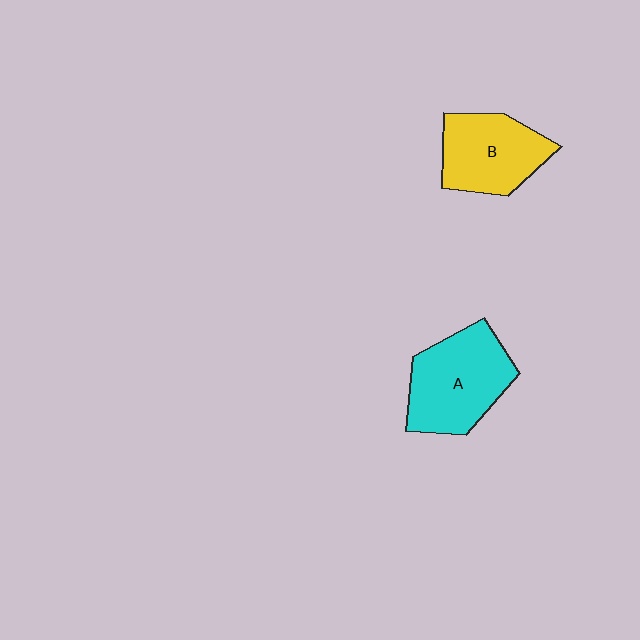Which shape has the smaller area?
Shape B (yellow).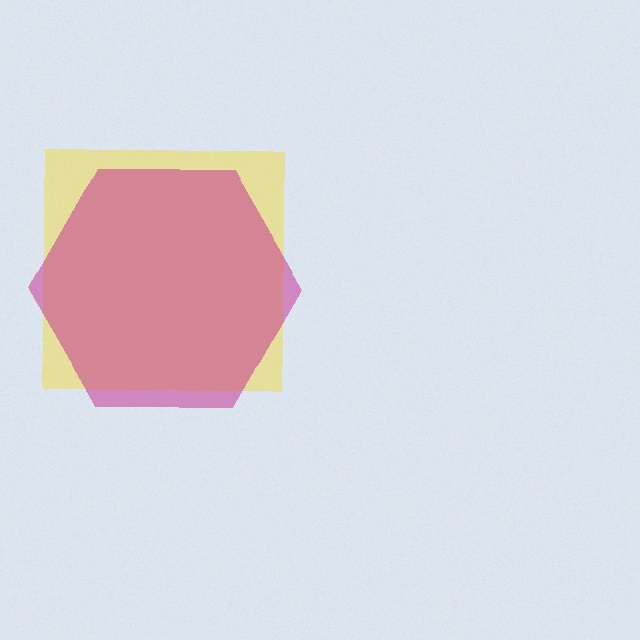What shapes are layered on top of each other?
The layered shapes are: a yellow square, a magenta hexagon.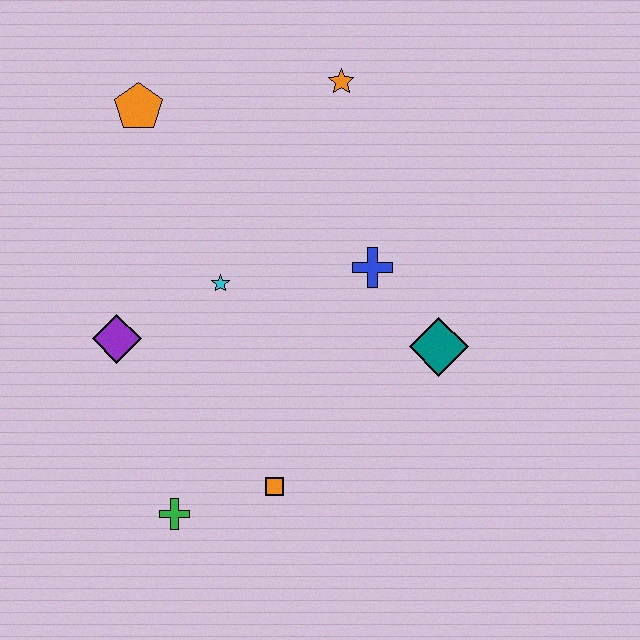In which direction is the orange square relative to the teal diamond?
The orange square is to the left of the teal diamond.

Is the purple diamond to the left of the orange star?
Yes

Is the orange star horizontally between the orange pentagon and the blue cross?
Yes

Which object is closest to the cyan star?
The purple diamond is closest to the cyan star.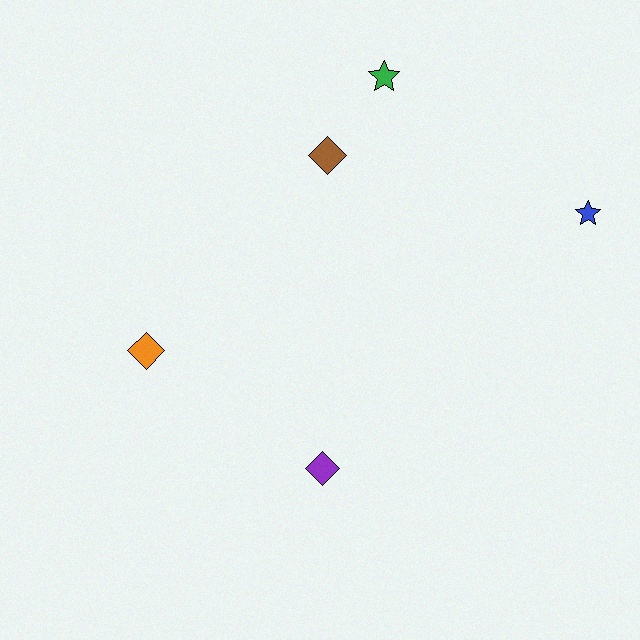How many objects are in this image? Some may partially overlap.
There are 5 objects.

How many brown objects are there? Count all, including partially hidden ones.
There is 1 brown object.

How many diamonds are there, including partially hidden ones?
There are 3 diamonds.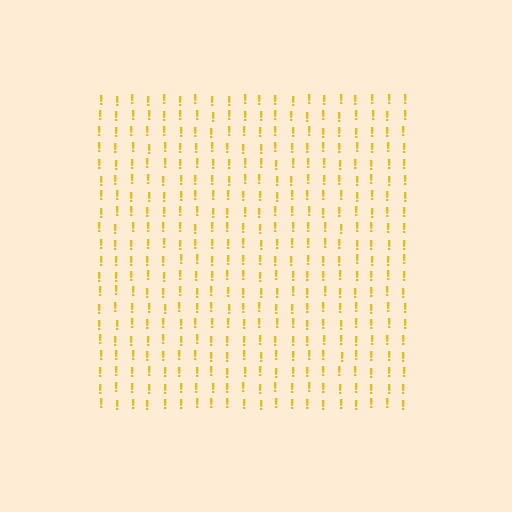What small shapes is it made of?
It is made of small exclamation marks.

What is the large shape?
The large shape is a square.